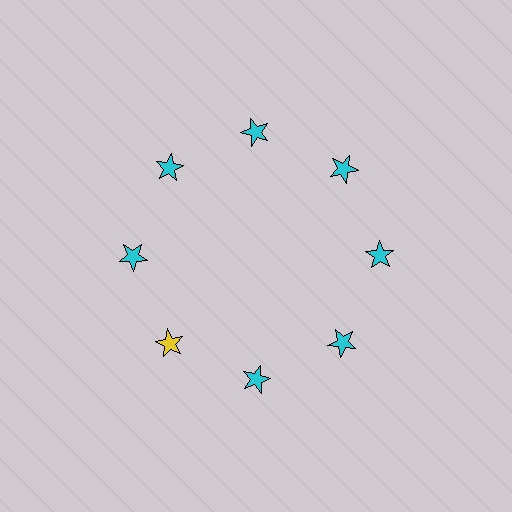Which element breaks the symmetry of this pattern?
The yellow star at roughly the 8 o'clock position breaks the symmetry. All other shapes are cyan stars.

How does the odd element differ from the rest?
It has a different color: yellow instead of cyan.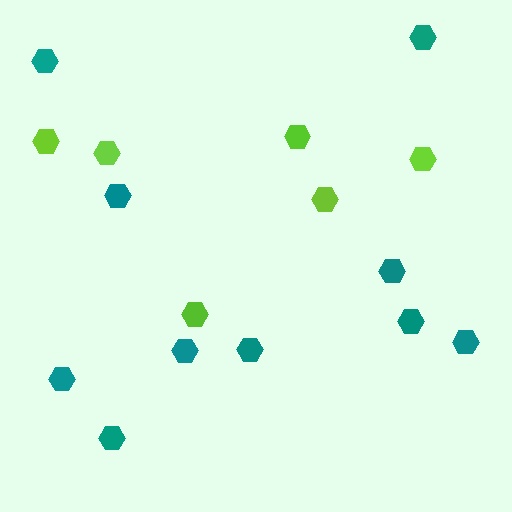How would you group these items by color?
There are 2 groups: one group of teal hexagons (10) and one group of lime hexagons (6).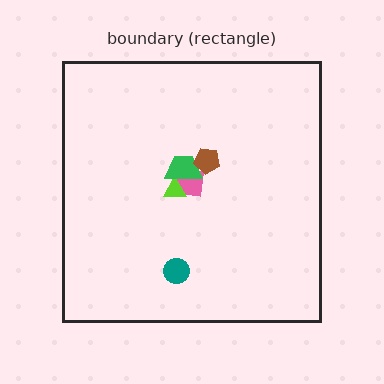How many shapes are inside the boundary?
5 inside, 0 outside.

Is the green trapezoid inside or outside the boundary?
Inside.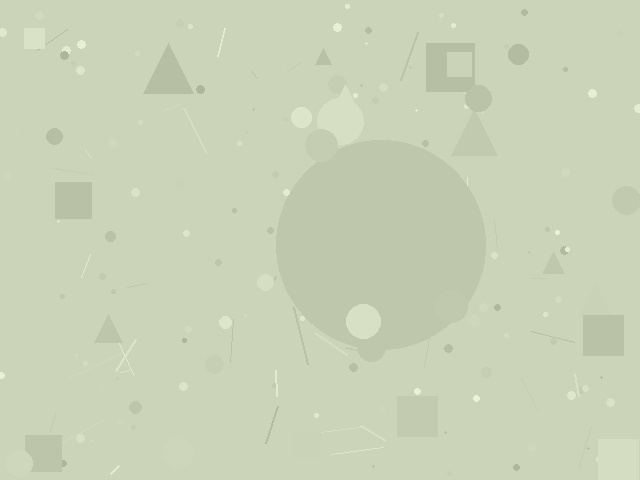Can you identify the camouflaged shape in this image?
The camouflaged shape is a circle.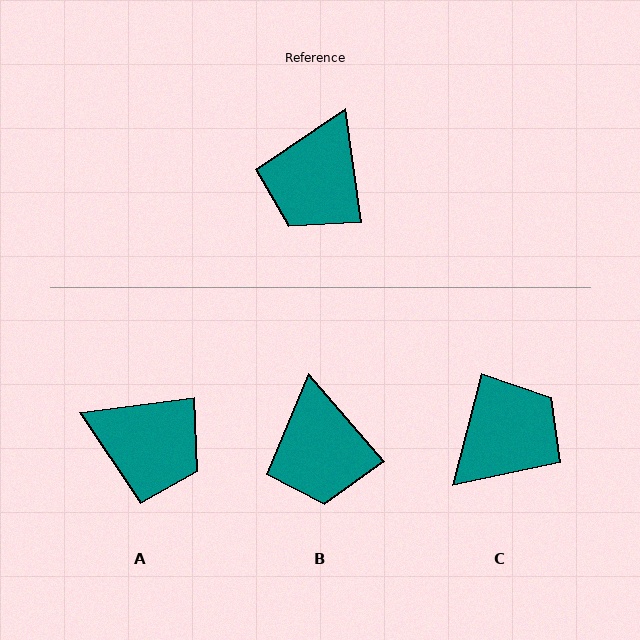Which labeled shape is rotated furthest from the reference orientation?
C, about 158 degrees away.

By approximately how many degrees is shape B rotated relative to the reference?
Approximately 33 degrees counter-clockwise.